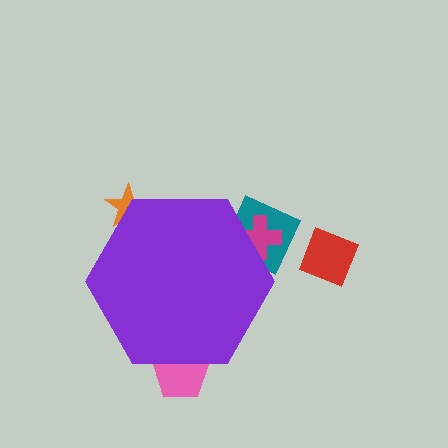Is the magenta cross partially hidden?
Yes, the magenta cross is partially hidden behind the purple hexagon.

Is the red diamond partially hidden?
No, the red diamond is fully visible.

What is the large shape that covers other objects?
A purple hexagon.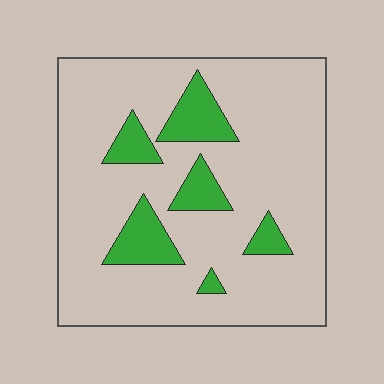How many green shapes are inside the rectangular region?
6.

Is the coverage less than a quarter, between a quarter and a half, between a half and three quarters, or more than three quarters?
Less than a quarter.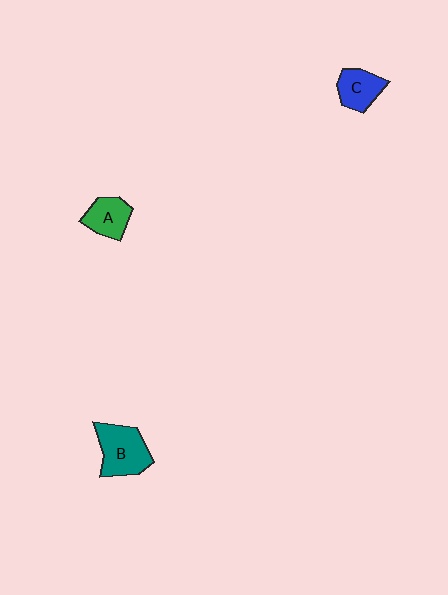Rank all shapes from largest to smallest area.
From largest to smallest: B (teal), C (blue), A (green).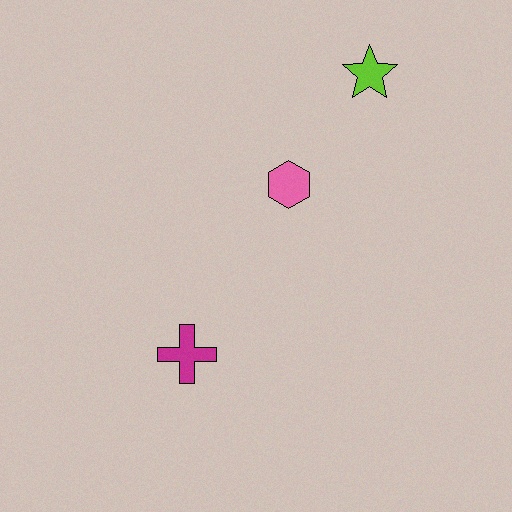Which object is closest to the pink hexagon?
The lime star is closest to the pink hexagon.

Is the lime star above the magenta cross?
Yes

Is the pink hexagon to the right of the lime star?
No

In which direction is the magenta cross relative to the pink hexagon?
The magenta cross is below the pink hexagon.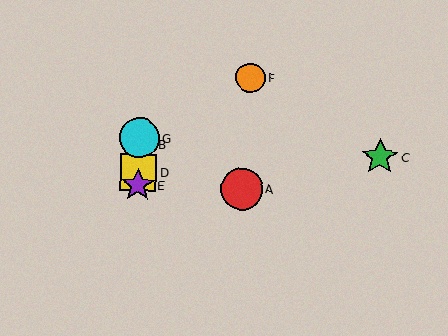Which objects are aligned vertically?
Objects B, D, E, G are aligned vertically.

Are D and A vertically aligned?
No, D is at x≈138 and A is at x≈242.